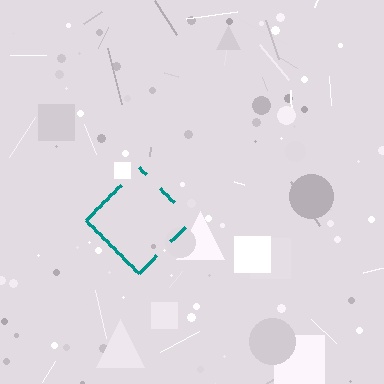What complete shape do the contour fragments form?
The contour fragments form a diamond.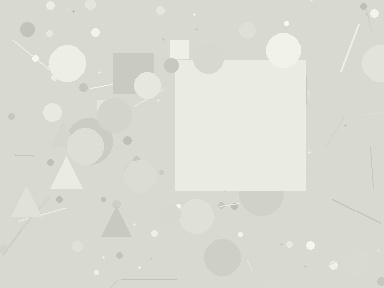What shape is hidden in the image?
A square is hidden in the image.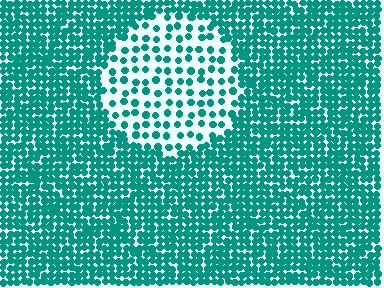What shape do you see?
I see a circle.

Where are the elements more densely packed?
The elements are more densely packed outside the circle boundary.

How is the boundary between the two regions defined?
The boundary is defined by a change in element density (approximately 2.6x ratio). All elements are the same color, size, and shape.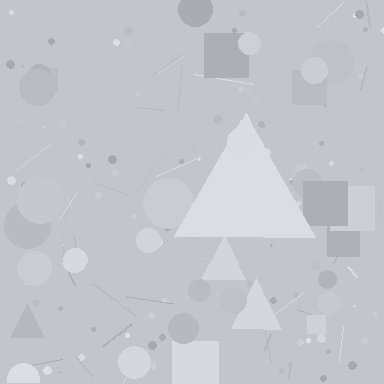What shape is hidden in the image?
A triangle is hidden in the image.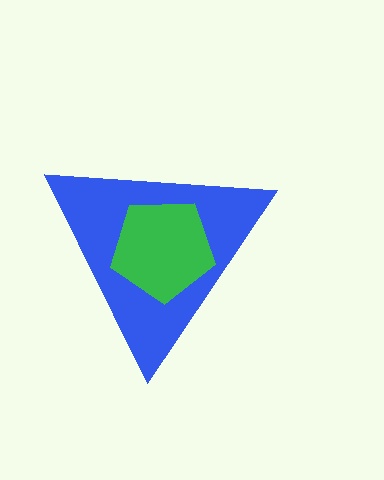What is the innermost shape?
The green pentagon.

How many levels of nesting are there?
2.